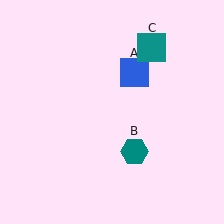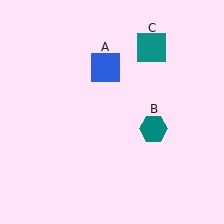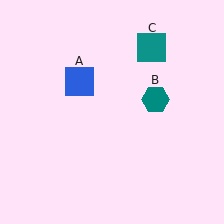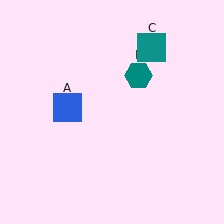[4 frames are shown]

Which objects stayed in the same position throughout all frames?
Teal square (object C) remained stationary.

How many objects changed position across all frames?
2 objects changed position: blue square (object A), teal hexagon (object B).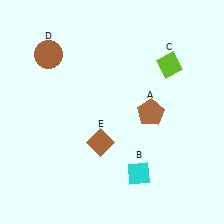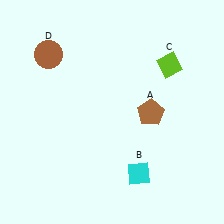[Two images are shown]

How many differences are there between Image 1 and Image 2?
There is 1 difference between the two images.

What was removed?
The brown diamond (E) was removed in Image 2.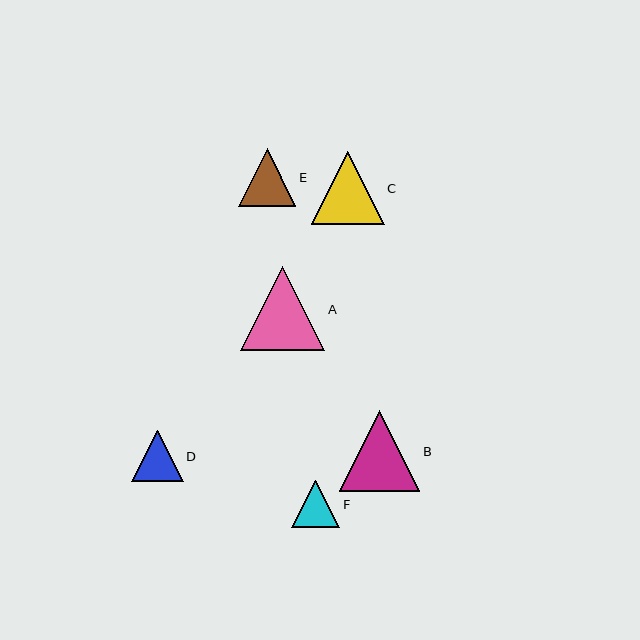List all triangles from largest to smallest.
From largest to smallest: A, B, C, E, D, F.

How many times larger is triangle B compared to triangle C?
Triangle B is approximately 1.1 times the size of triangle C.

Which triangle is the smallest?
Triangle F is the smallest with a size of approximately 48 pixels.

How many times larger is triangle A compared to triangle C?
Triangle A is approximately 1.2 times the size of triangle C.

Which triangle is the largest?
Triangle A is the largest with a size of approximately 85 pixels.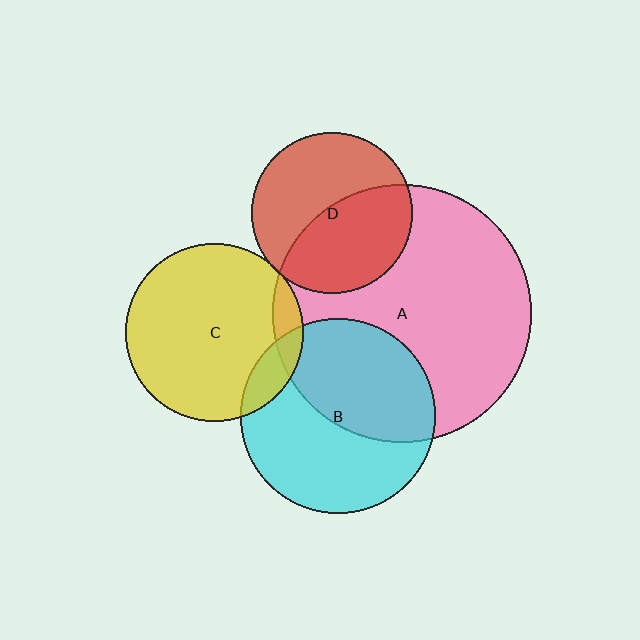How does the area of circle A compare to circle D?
Approximately 2.6 times.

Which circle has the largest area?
Circle A (pink).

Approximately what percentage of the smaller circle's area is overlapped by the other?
Approximately 45%.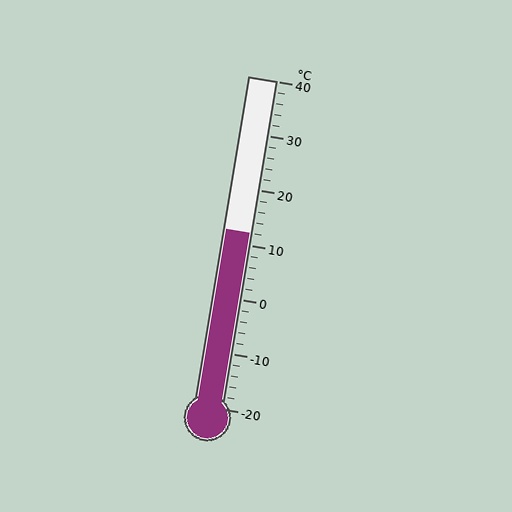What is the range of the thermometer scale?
The thermometer scale ranges from -20°C to 40°C.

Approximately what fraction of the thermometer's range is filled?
The thermometer is filled to approximately 55% of its range.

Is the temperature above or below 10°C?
The temperature is above 10°C.